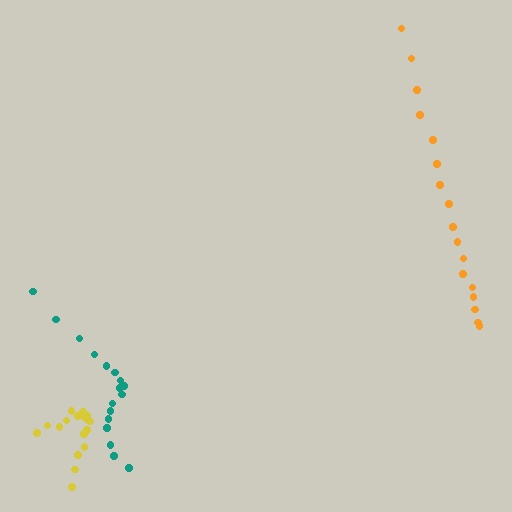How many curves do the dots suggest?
There are 3 distinct paths.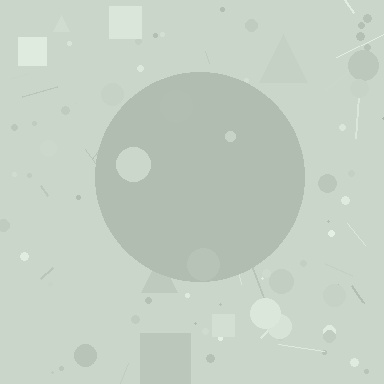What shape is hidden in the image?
A circle is hidden in the image.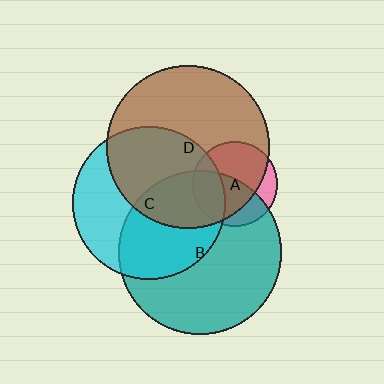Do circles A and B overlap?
Yes.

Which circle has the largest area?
Circle D (brown).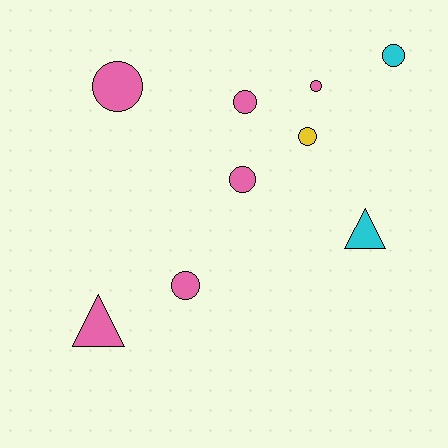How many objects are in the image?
There are 9 objects.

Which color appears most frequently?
Pink, with 6 objects.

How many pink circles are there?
There are 5 pink circles.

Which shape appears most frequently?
Circle, with 7 objects.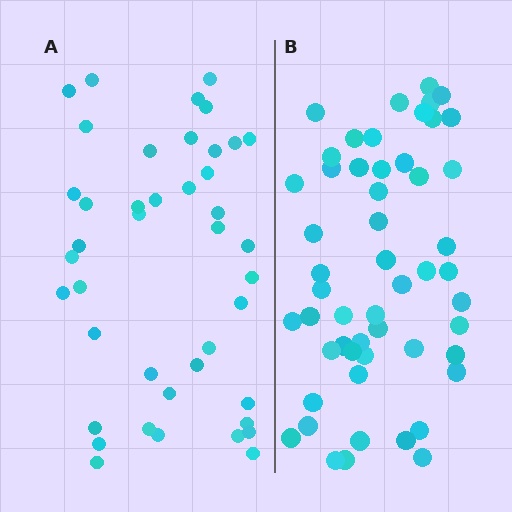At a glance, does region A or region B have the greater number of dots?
Region B (the right region) has more dots.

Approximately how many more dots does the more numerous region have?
Region B has roughly 12 or so more dots than region A.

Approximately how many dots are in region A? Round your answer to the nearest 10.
About 40 dots. (The exact count is 42, which rounds to 40.)